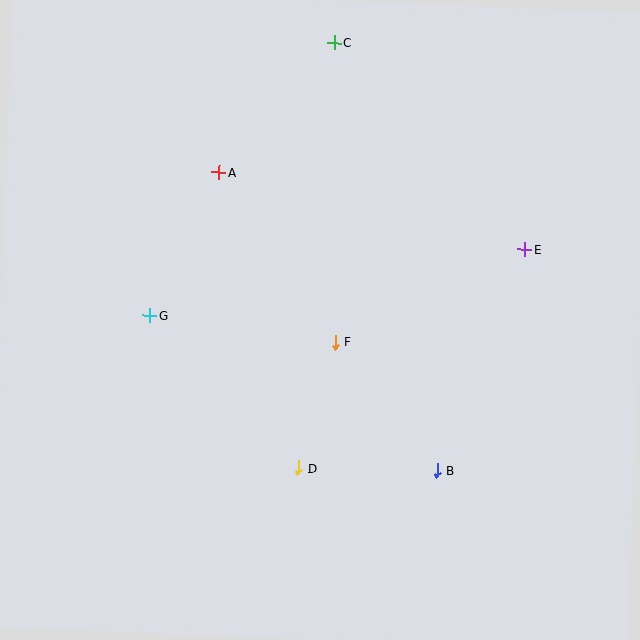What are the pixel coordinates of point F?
Point F is at (335, 342).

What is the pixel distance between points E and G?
The distance between E and G is 381 pixels.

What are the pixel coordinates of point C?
Point C is at (334, 43).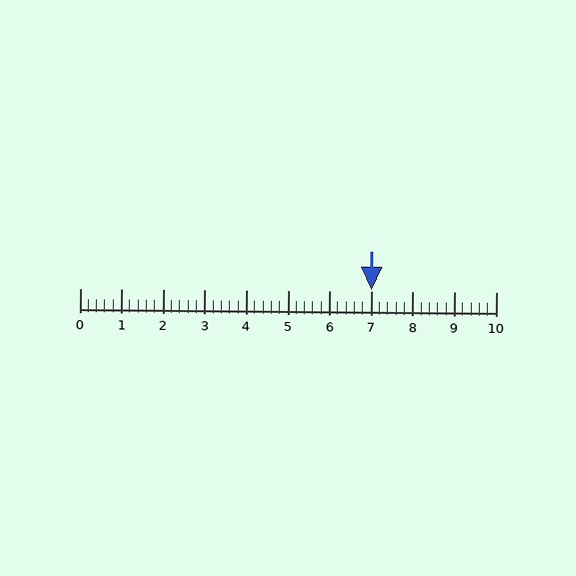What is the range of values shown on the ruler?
The ruler shows values from 0 to 10.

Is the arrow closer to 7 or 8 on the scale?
The arrow is closer to 7.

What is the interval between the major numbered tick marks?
The major tick marks are spaced 1 units apart.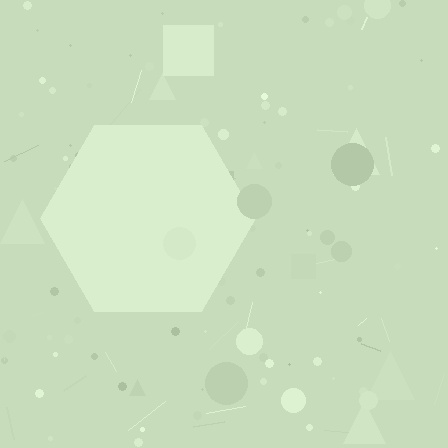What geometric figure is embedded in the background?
A hexagon is embedded in the background.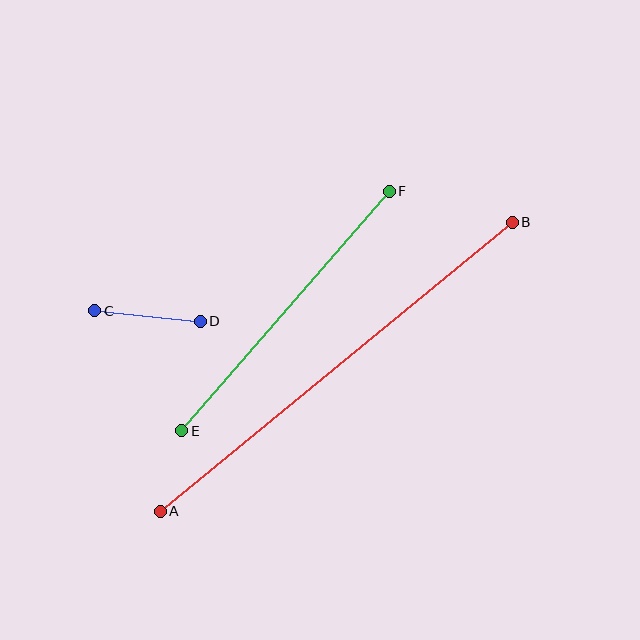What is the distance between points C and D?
The distance is approximately 106 pixels.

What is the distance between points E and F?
The distance is approximately 317 pixels.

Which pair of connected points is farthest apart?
Points A and B are farthest apart.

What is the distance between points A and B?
The distance is approximately 456 pixels.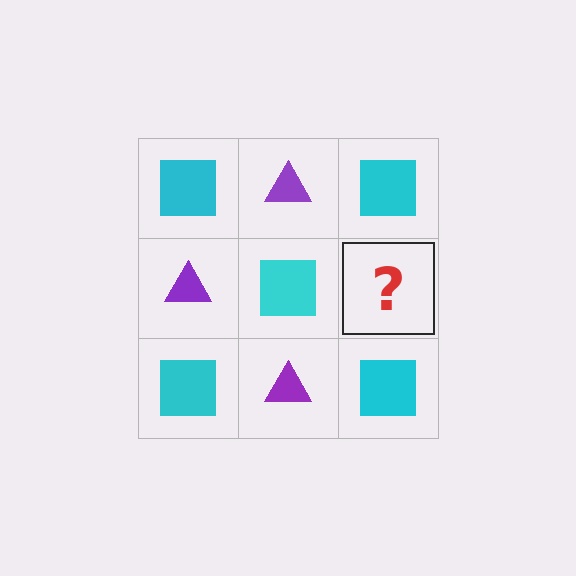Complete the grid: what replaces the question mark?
The question mark should be replaced with a purple triangle.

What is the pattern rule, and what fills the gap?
The rule is that it alternates cyan square and purple triangle in a checkerboard pattern. The gap should be filled with a purple triangle.